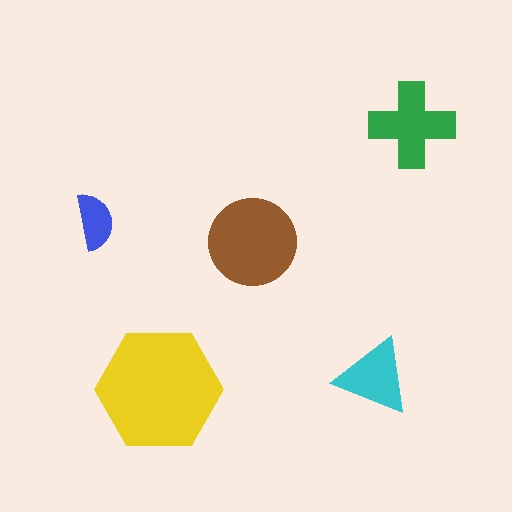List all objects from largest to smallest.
The yellow hexagon, the brown circle, the green cross, the cyan triangle, the blue semicircle.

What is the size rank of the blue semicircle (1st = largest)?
5th.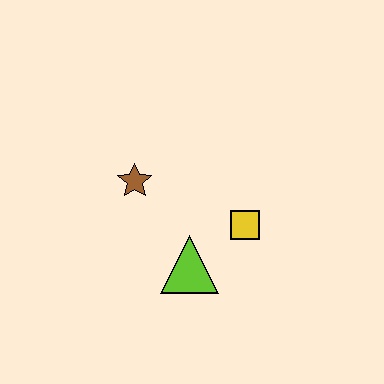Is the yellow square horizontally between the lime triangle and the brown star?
No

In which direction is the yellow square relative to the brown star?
The yellow square is to the right of the brown star.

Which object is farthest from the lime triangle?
The brown star is farthest from the lime triangle.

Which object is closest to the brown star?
The lime triangle is closest to the brown star.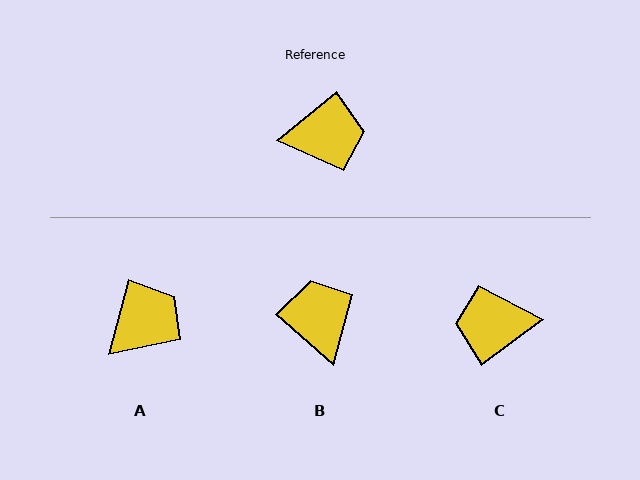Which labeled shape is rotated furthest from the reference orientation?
C, about 177 degrees away.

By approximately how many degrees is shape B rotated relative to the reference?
Approximately 99 degrees counter-clockwise.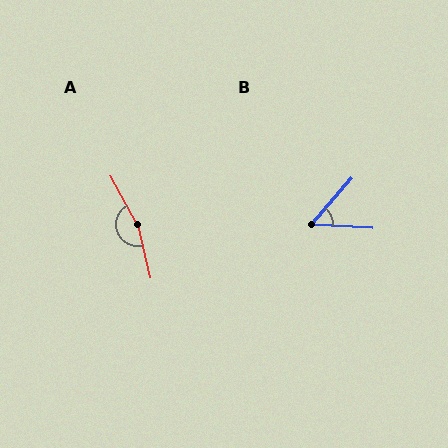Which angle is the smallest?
B, at approximately 52 degrees.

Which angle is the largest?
A, at approximately 164 degrees.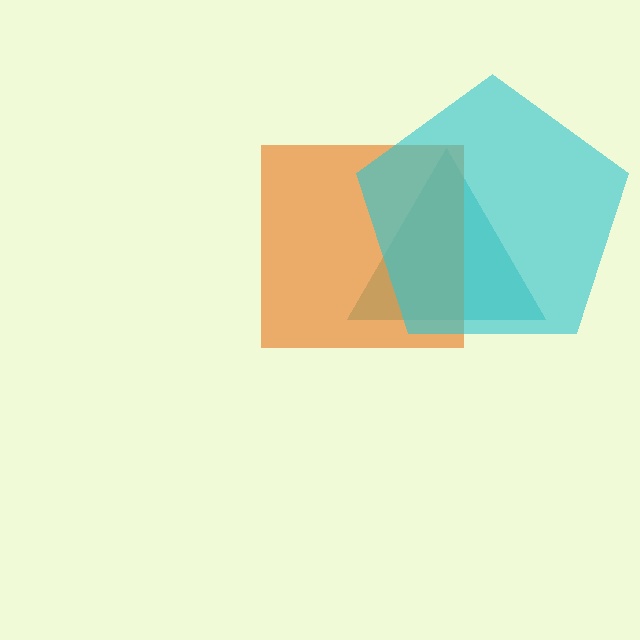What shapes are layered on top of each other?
The layered shapes are: a teal triangle, an orange square, a cyan pentagon.